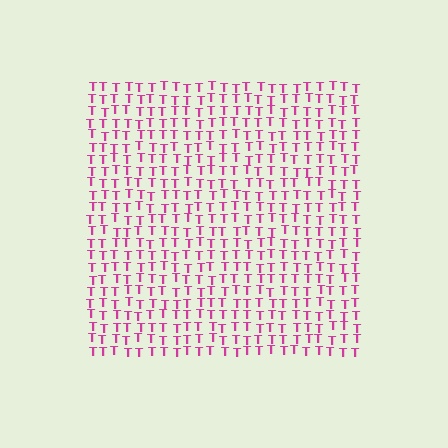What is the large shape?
The large shape is a square.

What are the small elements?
The small elements are letter T's.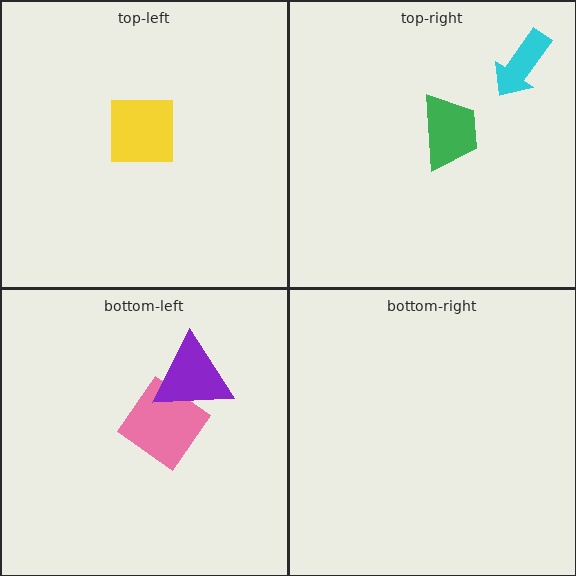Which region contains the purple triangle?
The bottom-left region.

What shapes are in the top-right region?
The green trapezoid, the cyan arrow.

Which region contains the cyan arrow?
The top-right region.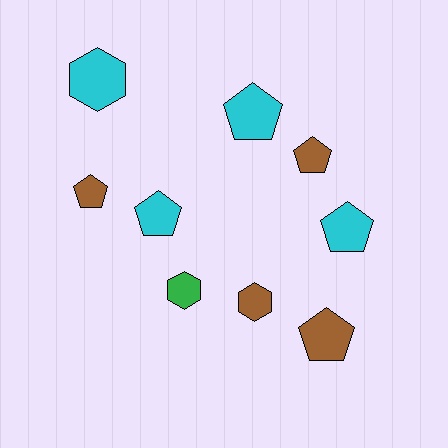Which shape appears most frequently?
Pentagon, with 6 objects.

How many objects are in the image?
There are 9 objects.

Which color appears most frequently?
Brown, with 4 objects.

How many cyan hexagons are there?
There is 1 cyan hexagon.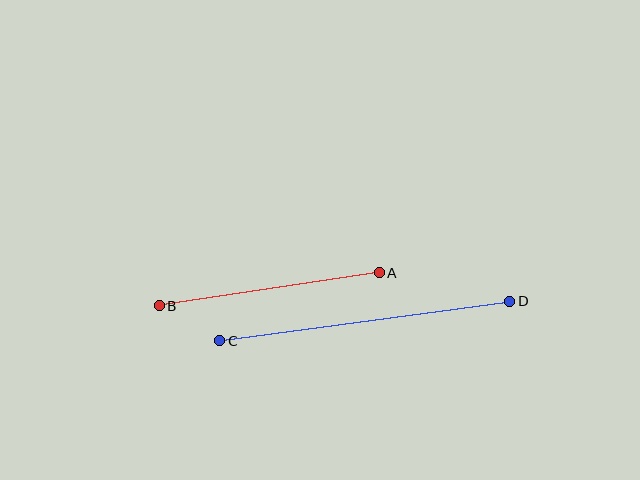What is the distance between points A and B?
The distance is approximately 222 pixels.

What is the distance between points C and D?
The distance is approximately 293 pixels.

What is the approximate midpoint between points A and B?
The midpoint is at approximately (269, 289) pixels.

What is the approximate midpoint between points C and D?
The midpoint is at approximately (365, 321) pixels.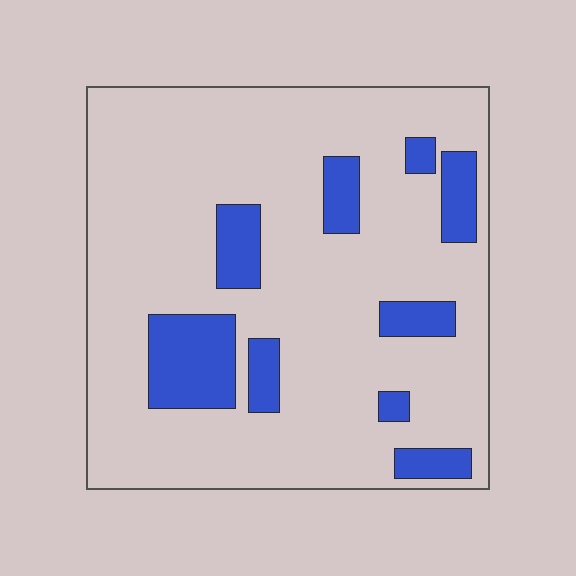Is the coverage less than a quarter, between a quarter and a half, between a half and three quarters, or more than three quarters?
Less than a quarter.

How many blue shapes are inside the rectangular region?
9.